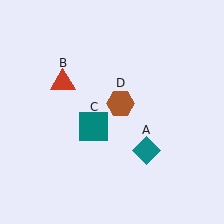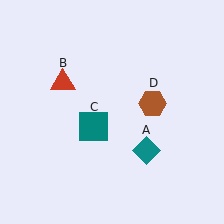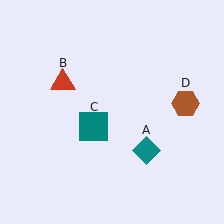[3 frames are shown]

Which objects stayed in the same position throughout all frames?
Teal diamond (object A) and red triangle (object B) and teal square (object C) remained stationary.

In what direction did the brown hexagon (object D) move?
The brown hexagon (object D) moved right.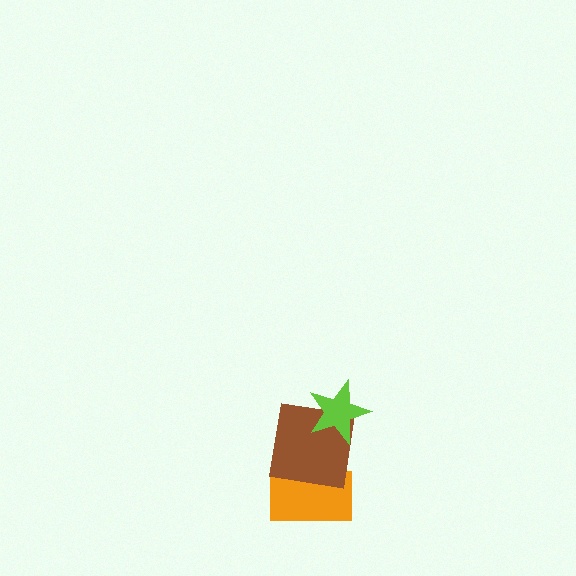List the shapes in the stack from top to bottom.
From top to bottom: the lime star, the brown square, the orange rectangle.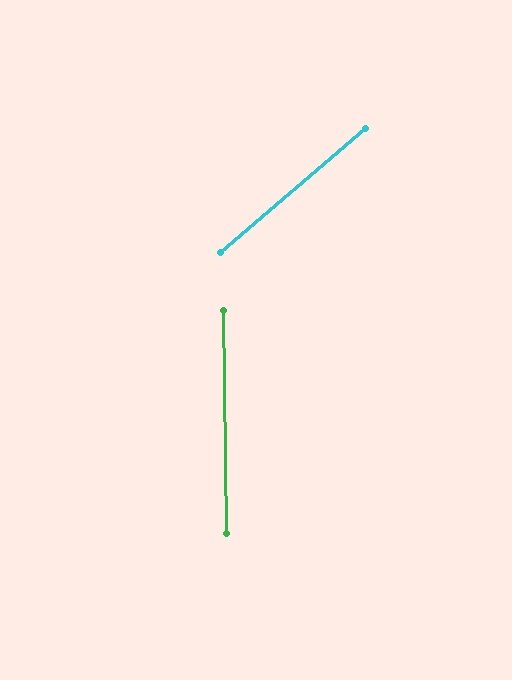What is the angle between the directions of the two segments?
Approximately 50 degrees.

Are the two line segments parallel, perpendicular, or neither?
Neither parallel nor perpendicular — they differ by about 50°.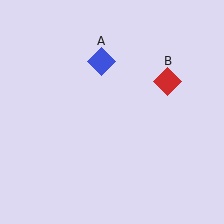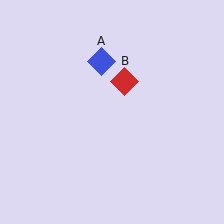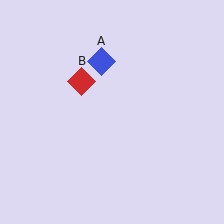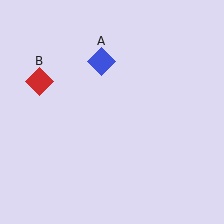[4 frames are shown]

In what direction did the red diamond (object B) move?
The red diamond (object B) moved left.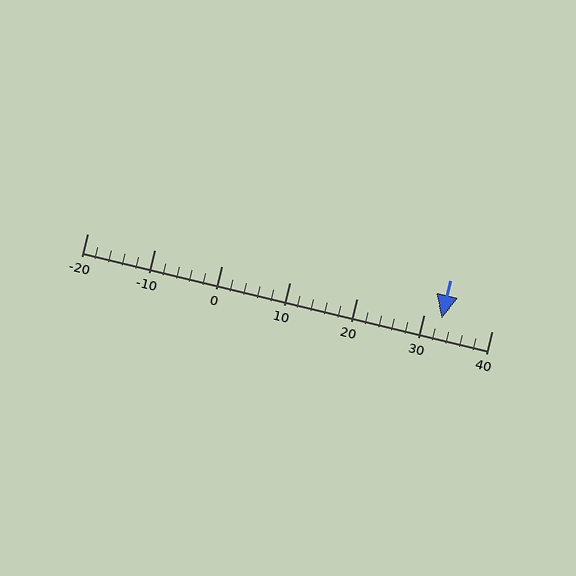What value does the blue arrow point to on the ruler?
The blue arrow points to approximately 32.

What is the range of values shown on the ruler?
The ruler shows values from -20 to 40.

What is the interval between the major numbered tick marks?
The major tick marks are spaced 10 units apart.